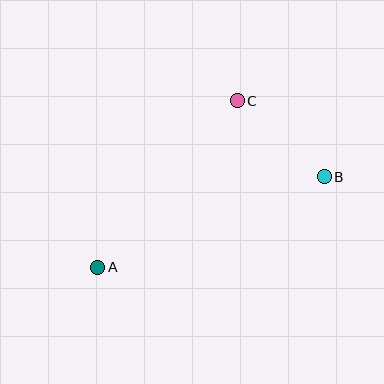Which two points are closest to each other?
Points B and C are closest to each other.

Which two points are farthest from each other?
Points A and B are farthest from each other.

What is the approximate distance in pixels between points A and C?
The distance between A and C is approximately 217 pixels.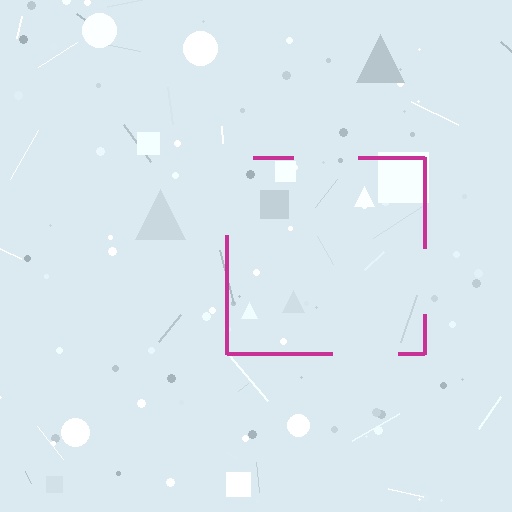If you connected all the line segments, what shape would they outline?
They would outline a square.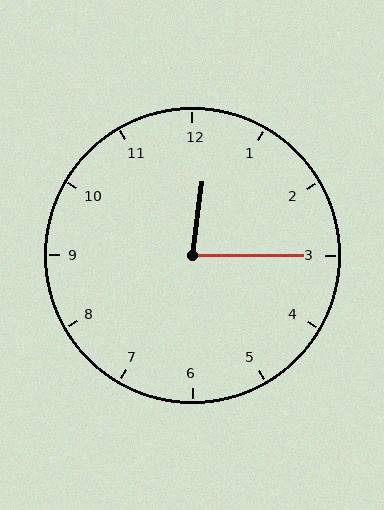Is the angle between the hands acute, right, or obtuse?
It is acute.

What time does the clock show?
12:15.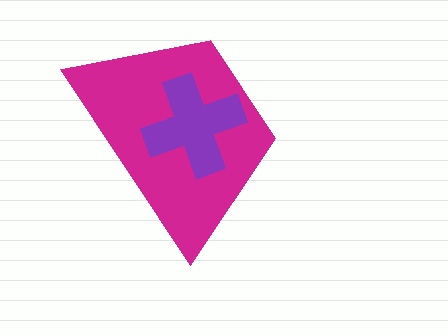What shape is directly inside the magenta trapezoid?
The purple cross.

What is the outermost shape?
The magenta trapezoid.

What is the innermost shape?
The purple cross.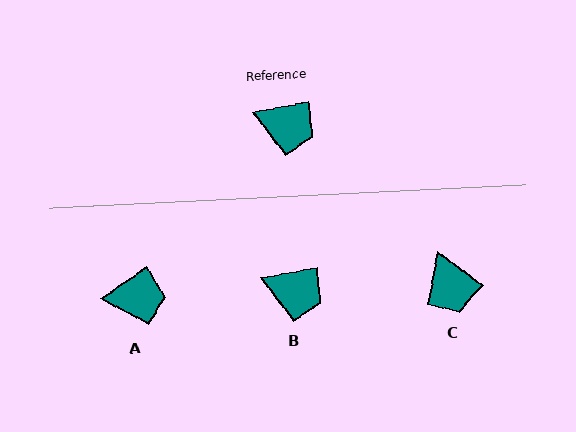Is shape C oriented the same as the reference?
No, it is off by about 48 degrees.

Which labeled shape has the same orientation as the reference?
B.